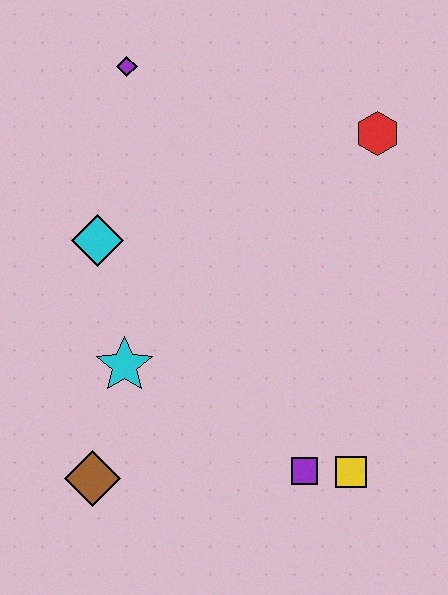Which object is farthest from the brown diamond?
The red hexagon is farthest from the brown diamond.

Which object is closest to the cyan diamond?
The cyan star is closest to the cyan diamond.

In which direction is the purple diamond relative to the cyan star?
The purple diamond is above the cyan star.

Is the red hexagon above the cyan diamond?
Yes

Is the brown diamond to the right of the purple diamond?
No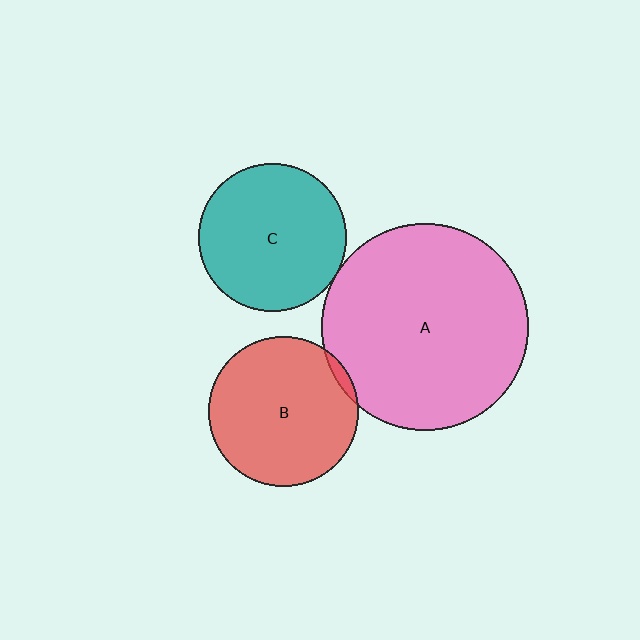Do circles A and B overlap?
Yes.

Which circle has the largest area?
Circle A (pink).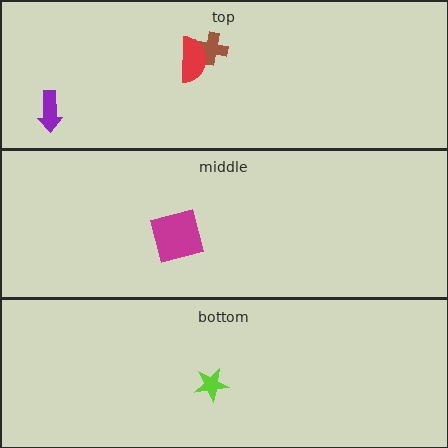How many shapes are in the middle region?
1.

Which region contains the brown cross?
The top region.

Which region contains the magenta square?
The middle region.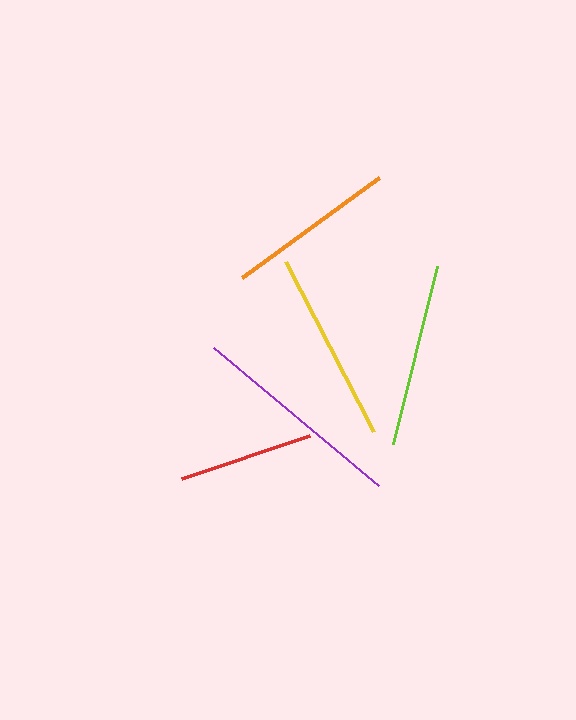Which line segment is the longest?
The purple line is the longest at approximately 215 pixels.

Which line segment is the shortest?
The red line is the shortest at approximately 134 pixels.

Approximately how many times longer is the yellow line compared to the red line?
The yellow line is approximately 1.4 times the length of the red line.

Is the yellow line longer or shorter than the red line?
The yellow line is longer than the red line.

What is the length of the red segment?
The red segment is approximately 134 pixels long.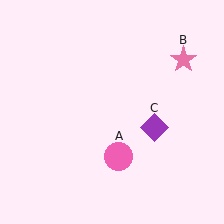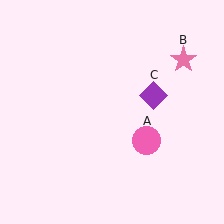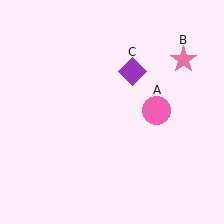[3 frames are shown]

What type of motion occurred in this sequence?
The pink circle (object A), purple diamond (object C) rotated counterclockwise around the center of the scene.